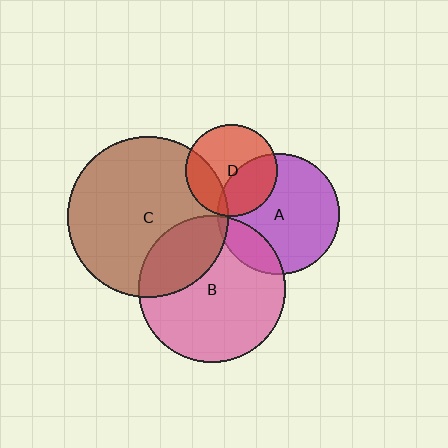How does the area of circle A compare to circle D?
Approximately 1.8 times.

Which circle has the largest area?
Circle C (brown).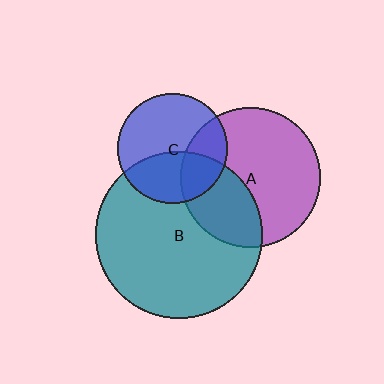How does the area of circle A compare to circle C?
Approximately 1.6 times.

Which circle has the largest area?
Circle B (teal).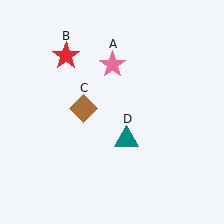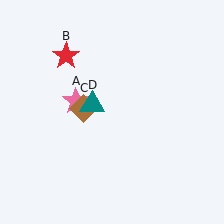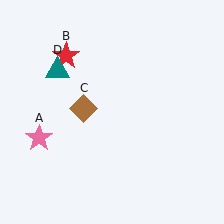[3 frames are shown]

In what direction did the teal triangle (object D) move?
The teal triangle (object D) moved up and to the left.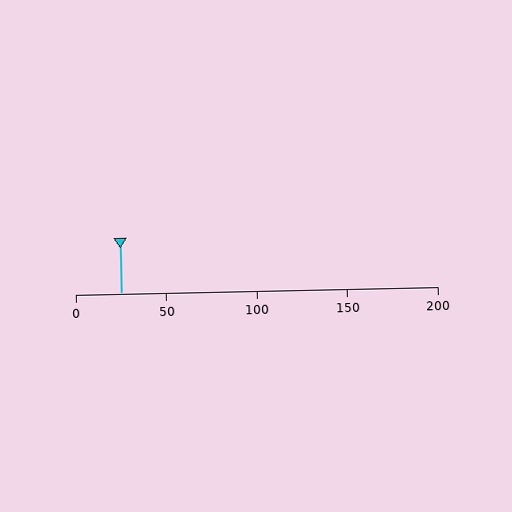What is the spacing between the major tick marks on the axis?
The major ticks are spaced 50 apart.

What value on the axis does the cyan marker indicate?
The marker indicates approximately 25.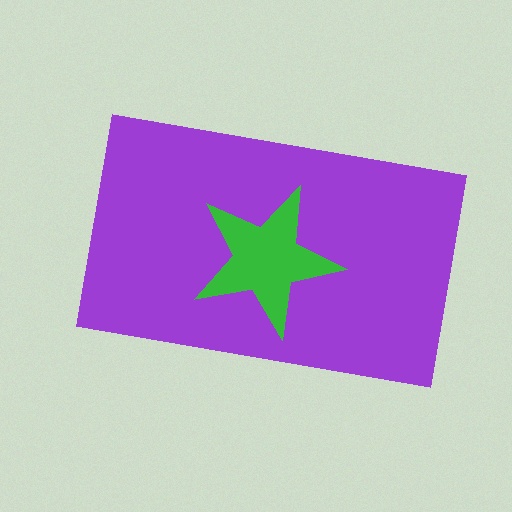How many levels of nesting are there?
2.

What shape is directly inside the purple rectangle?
The green star.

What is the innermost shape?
The green star.